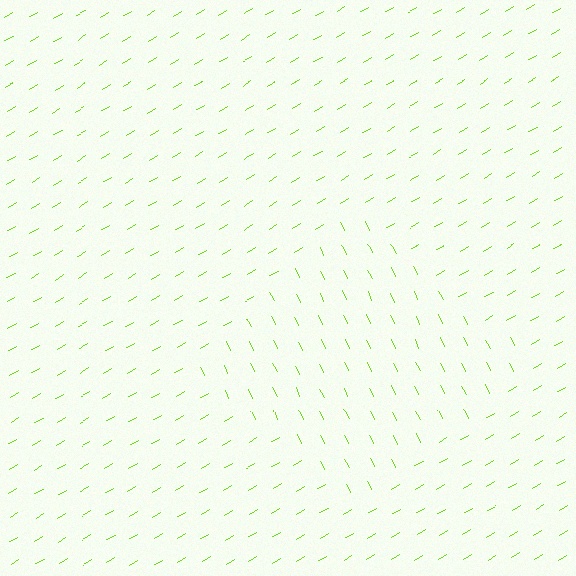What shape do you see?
I see a diamond.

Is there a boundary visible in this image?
Yes, there is a texture boundary formed by a change in line orientation.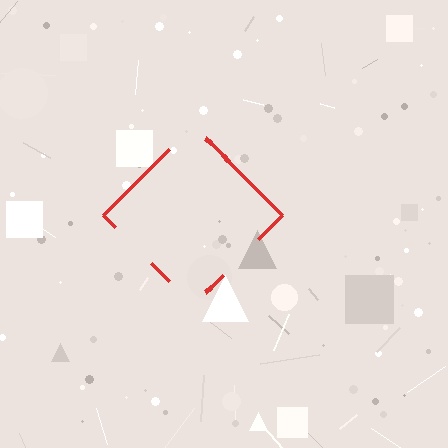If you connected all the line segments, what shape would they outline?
They would outline a diamond.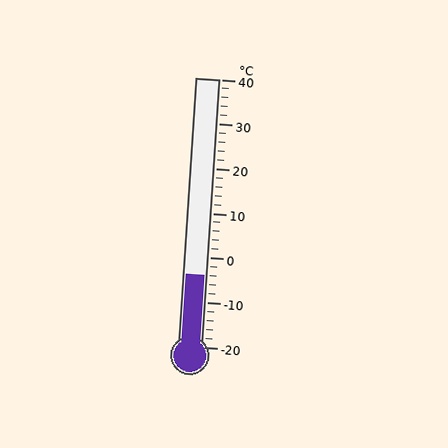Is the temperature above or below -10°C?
The temperature is above -10°C.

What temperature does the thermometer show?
The thermometer shows approximately -4°C.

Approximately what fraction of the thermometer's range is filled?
The thermometer is filled to approximately 25% of its range.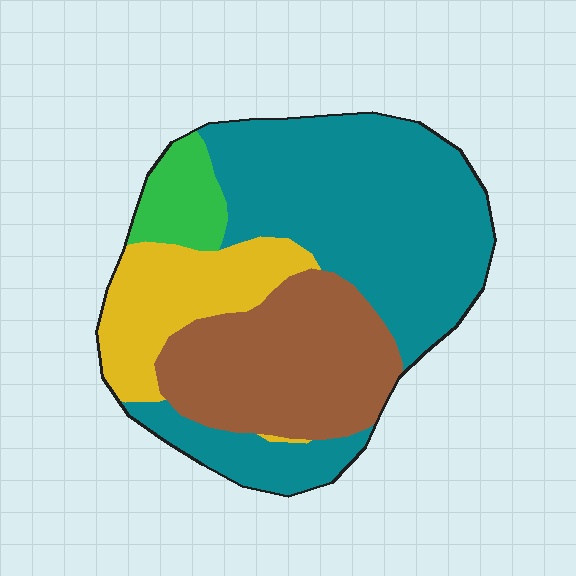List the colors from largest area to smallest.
From largest to smallest: teal, brown, yellow, green.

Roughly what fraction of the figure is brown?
Brown takes up between a quarter and a half of the figure.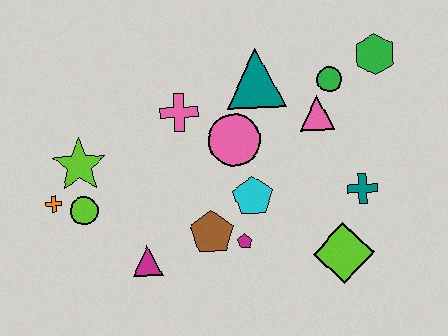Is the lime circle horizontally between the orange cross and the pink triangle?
Yes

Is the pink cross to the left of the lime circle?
No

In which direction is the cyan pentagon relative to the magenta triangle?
The cyan pentagon is to the right of the magenta triangle.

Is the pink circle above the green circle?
No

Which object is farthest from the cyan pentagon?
The orange cross is farthest from the cyan pentagon.